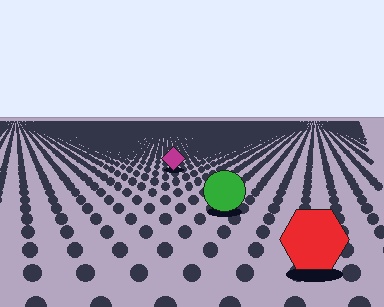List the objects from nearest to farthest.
From nearest to farthest: the red hexagon, the green circle, the magenta diamond.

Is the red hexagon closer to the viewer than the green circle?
Yes. The red hexagon is closer — you can tell from the texture gradient: the ground texture is coarser near it.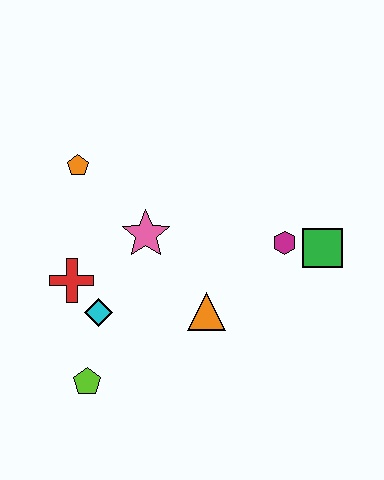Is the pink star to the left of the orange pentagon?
No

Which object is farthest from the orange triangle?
The orange pentagon is farthest from the orange triangle.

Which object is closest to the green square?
The magenta hexagon is closest to the green square.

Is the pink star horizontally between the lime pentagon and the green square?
Yes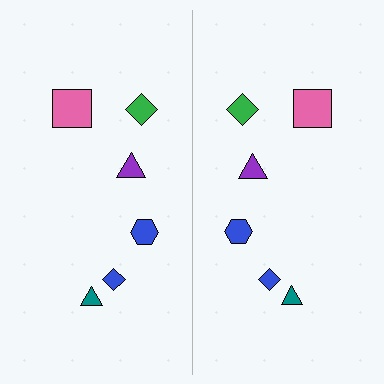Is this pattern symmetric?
Yes, this pattern has bilateral (reflection) symmetry.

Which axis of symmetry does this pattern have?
The pattern has a vertical axis of symmetry running through the center of the image.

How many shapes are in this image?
There are 12 shapes in this image.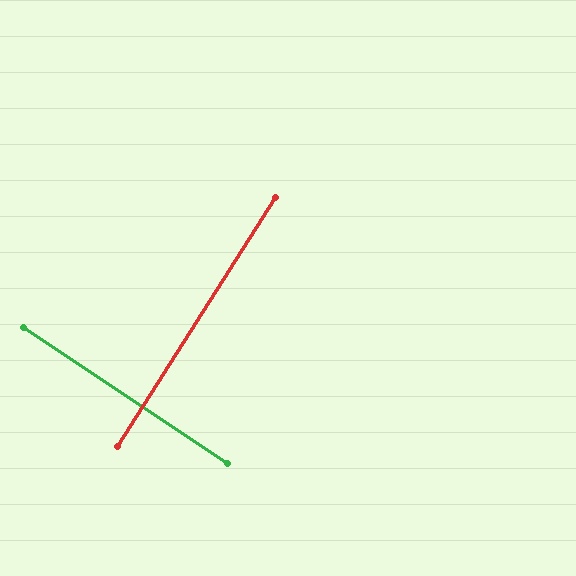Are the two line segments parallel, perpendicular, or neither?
Perpendicular — they meet at approximately 89°.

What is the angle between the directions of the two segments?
Approximately 89 degrees.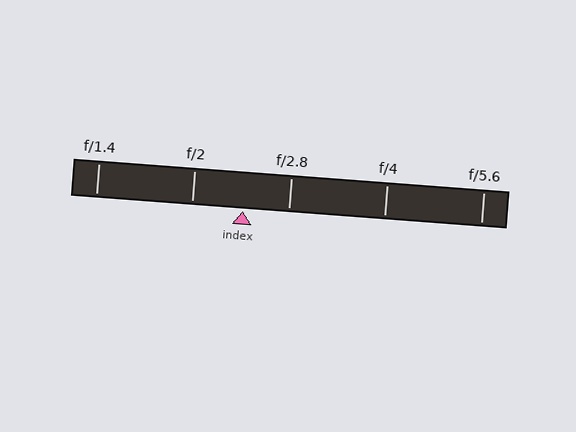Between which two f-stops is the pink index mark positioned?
The index mark is between f/2 and f/2.8.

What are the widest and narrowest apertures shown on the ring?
The widest aperture shown is f/1.4 and the narrowest is f/5.6.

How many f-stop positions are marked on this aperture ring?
There are 5 f-stop positions marked.